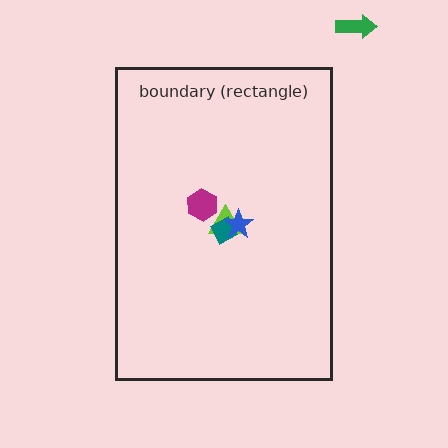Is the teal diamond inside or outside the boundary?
Inside.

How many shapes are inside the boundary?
4 inside, 1 outside.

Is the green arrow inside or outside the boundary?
Outside.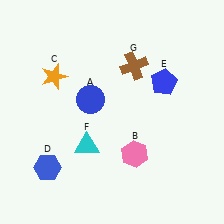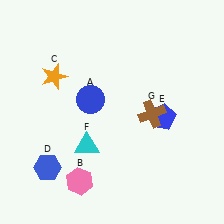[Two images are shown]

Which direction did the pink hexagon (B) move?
The pink hexagon (B) moved left.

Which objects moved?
The objects that moved are: the pink hexagon (B), the blue pentagon (E), the brown cross (G).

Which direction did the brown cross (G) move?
The brown cross (G) moved down.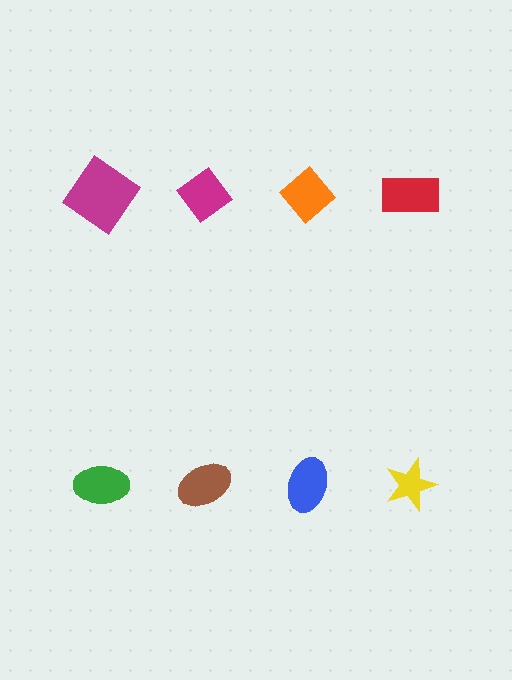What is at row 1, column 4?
A red rectangle.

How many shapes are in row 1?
4 shapes.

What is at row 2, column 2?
A brown ellipse.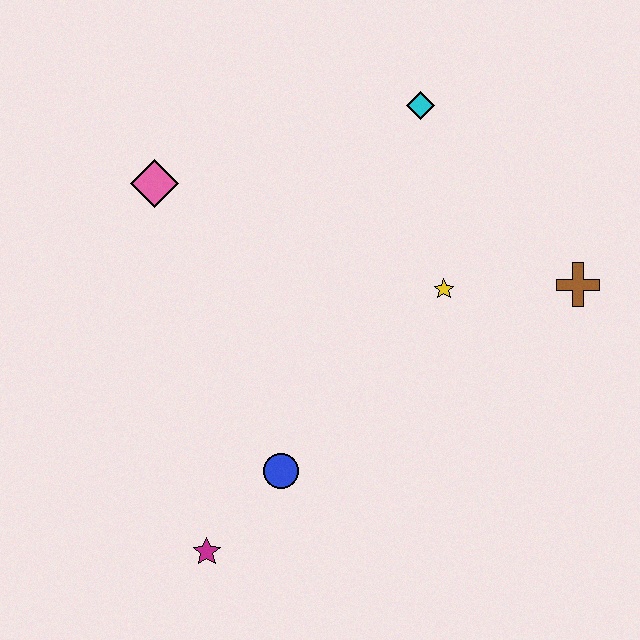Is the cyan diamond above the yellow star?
Yes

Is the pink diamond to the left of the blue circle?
Yes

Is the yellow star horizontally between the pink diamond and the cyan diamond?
No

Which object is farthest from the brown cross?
The magenta star is farthest from the brown cross.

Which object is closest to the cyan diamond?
The yellow star is closest to the cyan diamond.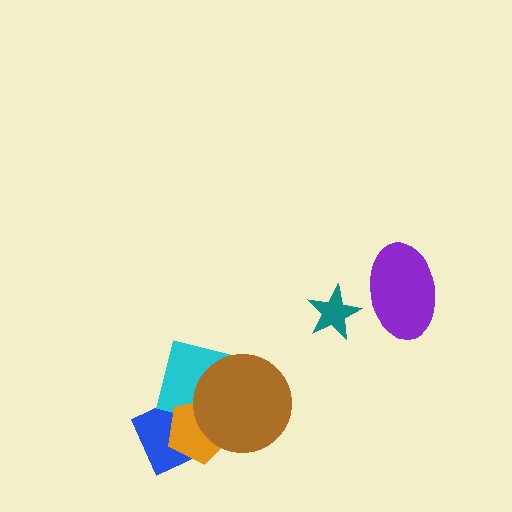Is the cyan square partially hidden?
Yes, it is partially covered by another shape.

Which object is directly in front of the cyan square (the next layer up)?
The orange pentagon is directly in front of the cyan square.